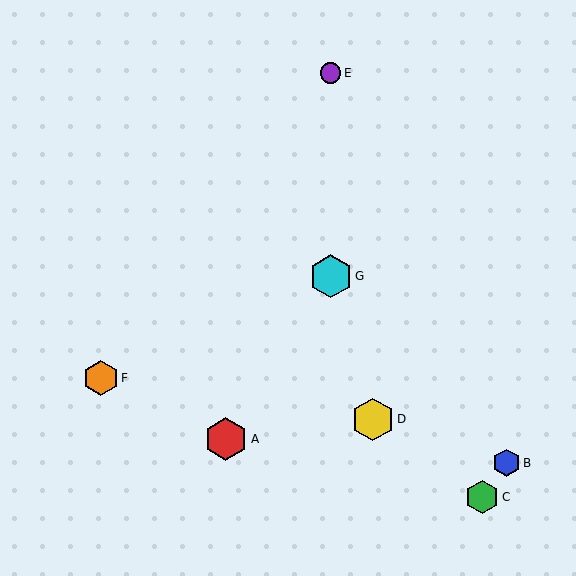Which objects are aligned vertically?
Objects E, G are aligned vertically.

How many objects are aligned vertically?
2 objects (E, G) are aligned vertically.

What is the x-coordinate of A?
Object A is at x≈226.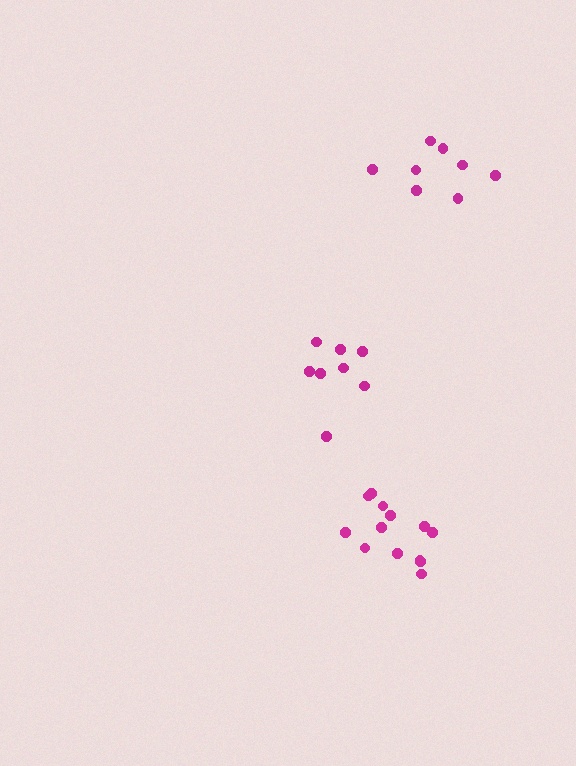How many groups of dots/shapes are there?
There are 3 groups.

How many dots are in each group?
Group 1: 8 dots, Group 2: 8 dots, Group 3: 13 dots (29 total).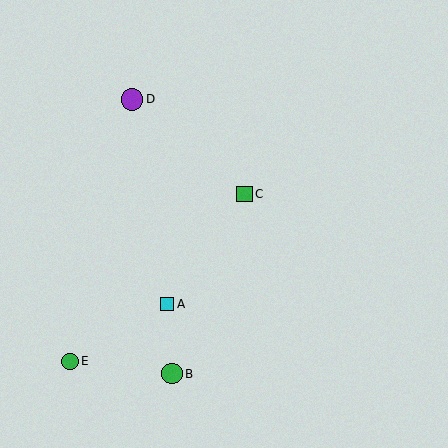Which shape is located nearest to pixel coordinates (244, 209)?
The green square (labeled C) at (245, 194) is nearest to that location.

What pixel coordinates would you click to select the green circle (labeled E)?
Click at (70, 361) to select the green circle E.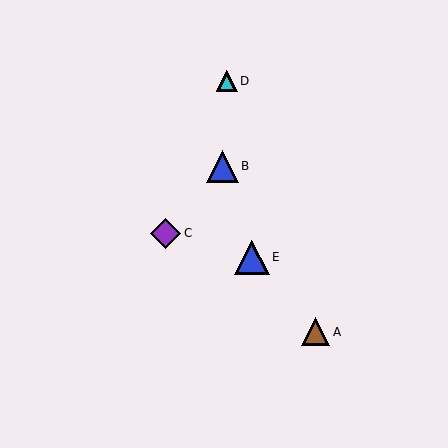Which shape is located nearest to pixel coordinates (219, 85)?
The cyan triangle (labeled D) at (227, 81) is nearest to that location.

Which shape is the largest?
The blue triangle (labeled E) is the largest.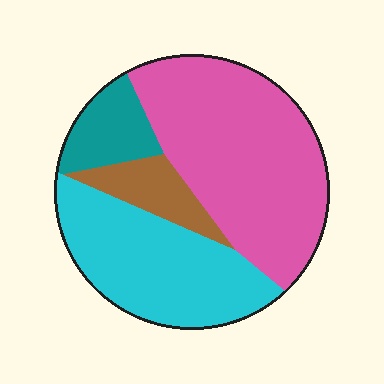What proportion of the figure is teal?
Teal covers 10% of the figure.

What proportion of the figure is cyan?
Cyan covers 33% of the figure.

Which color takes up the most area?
Pink, at roughly 50%.